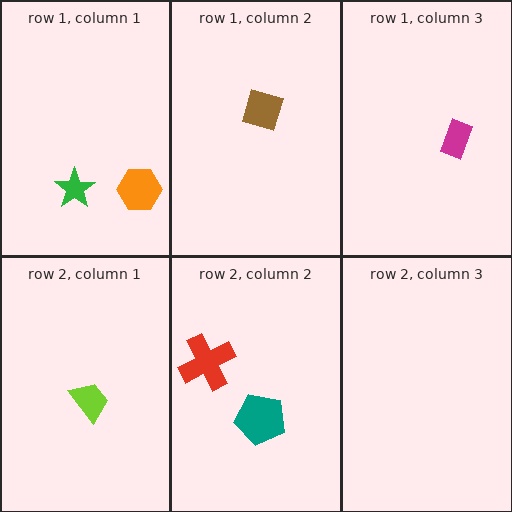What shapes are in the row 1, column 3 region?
The magenta rectangle.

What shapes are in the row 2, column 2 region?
The red cross, the teal pentagon.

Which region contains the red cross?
The row 2, column 2 region.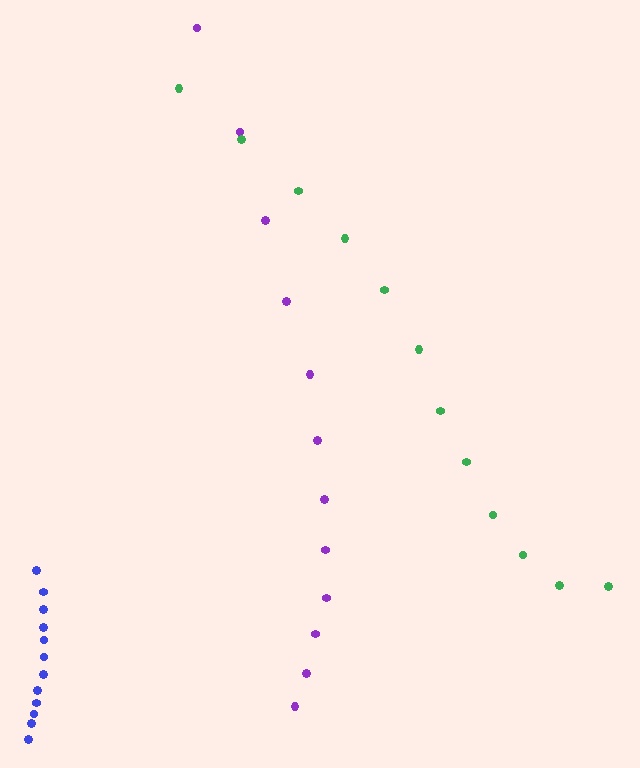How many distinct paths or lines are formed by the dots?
There are 3 distinct paths.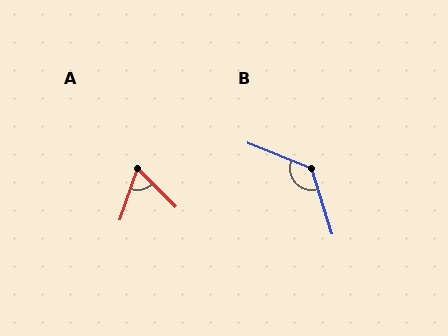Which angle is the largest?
B, at approximately 130 degrees.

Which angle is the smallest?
A, at approximately 64 degrees.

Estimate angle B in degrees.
Approximately 130 degrees.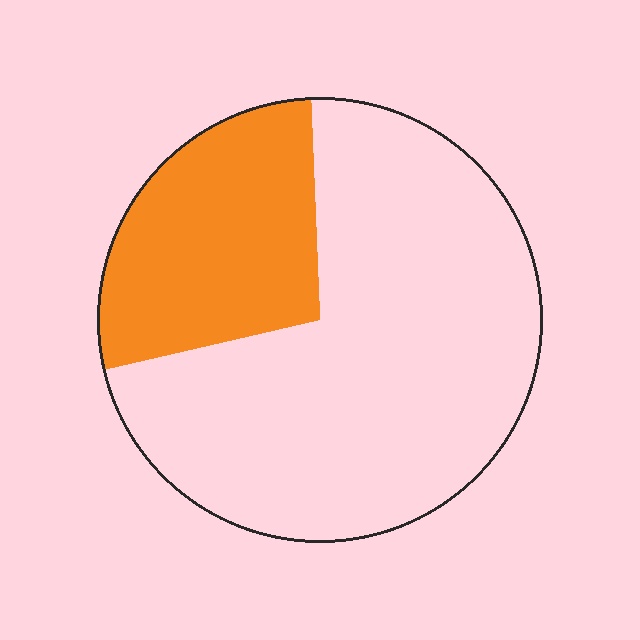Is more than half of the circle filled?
No.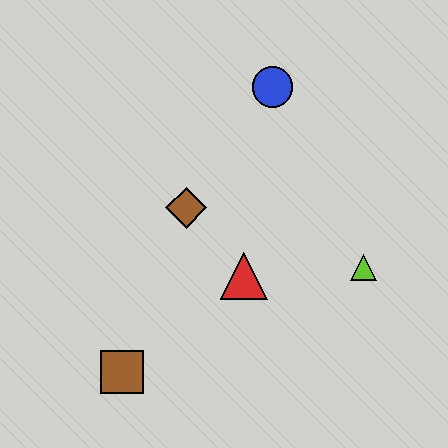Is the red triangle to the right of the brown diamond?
Yes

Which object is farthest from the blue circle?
The brown square is farthest from the blue circle.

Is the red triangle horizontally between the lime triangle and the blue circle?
No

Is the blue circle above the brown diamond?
Yes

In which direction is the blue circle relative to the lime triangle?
The blue circle is above the lime triangle.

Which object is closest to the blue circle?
The brown diamond is closest to the blue circle.